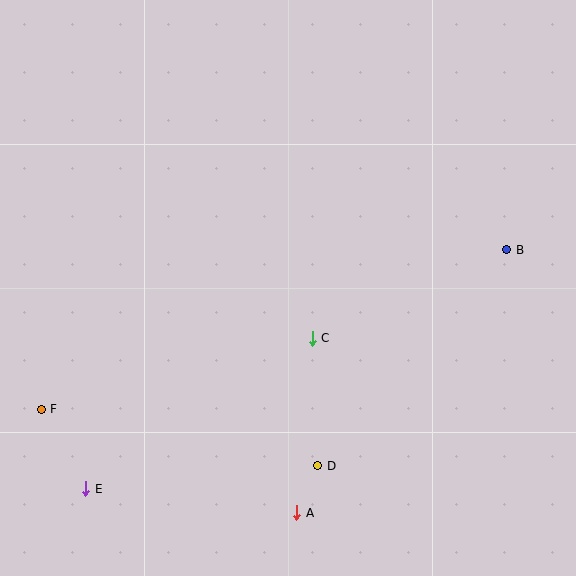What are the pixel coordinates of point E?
Point E is at (86, 489).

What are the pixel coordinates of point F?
Point F is at (41, 409).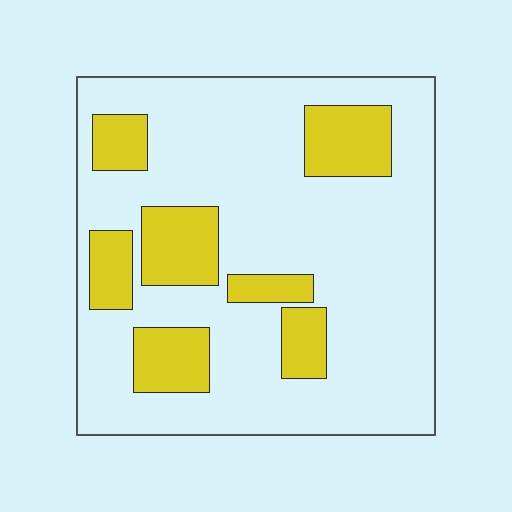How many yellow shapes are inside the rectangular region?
7.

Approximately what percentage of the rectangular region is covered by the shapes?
Approximately 25%.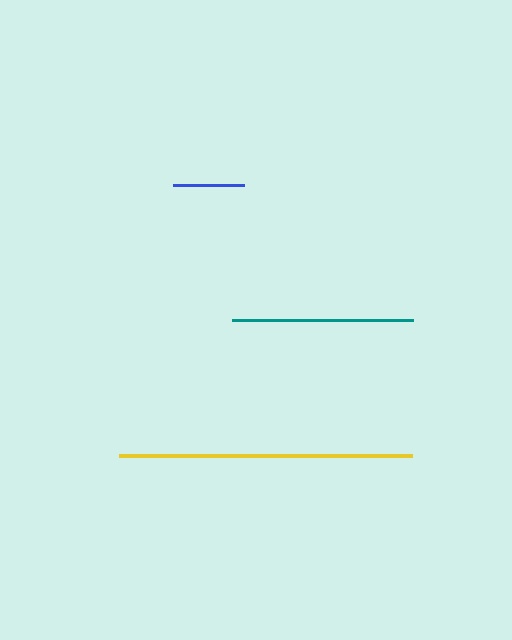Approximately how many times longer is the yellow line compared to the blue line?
The yellow line is approximately 4.1 times the length of the blue line.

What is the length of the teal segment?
The teal segment is approximately 181 pixels long.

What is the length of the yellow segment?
The yellow segment is approximately 293 pixels long.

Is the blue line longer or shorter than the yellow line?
The yellow line is longer than the blue line.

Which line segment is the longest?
The yellow line is the longest at approximately 293 pixels.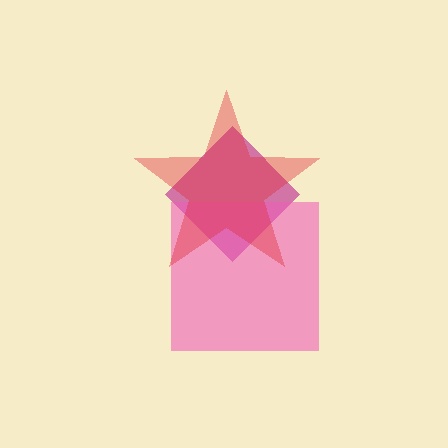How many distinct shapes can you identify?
There are 3 distinct shapes: a magenta diamond, a pink square, a red star.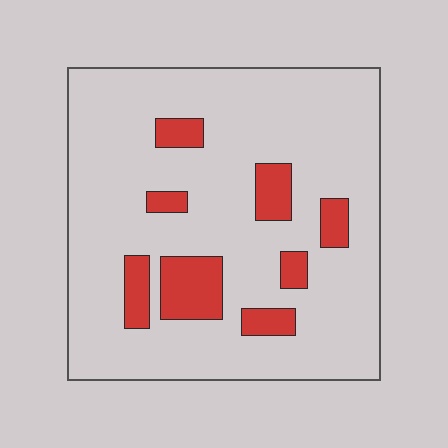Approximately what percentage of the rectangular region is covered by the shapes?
Approximately 15%.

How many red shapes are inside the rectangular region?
8.